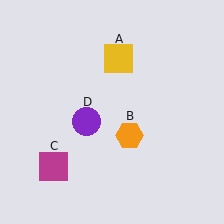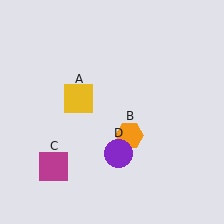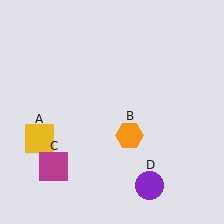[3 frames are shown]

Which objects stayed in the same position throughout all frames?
Orange hexagon (object B) and magenta square (object C) remained stationary.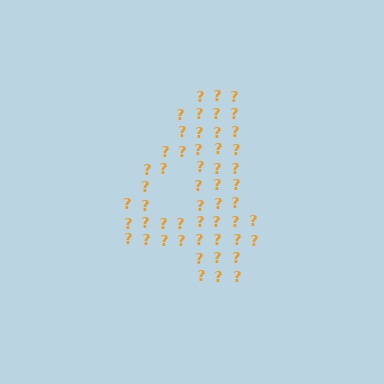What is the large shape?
The large shape is the digit 4.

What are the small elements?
The small elements are question marks.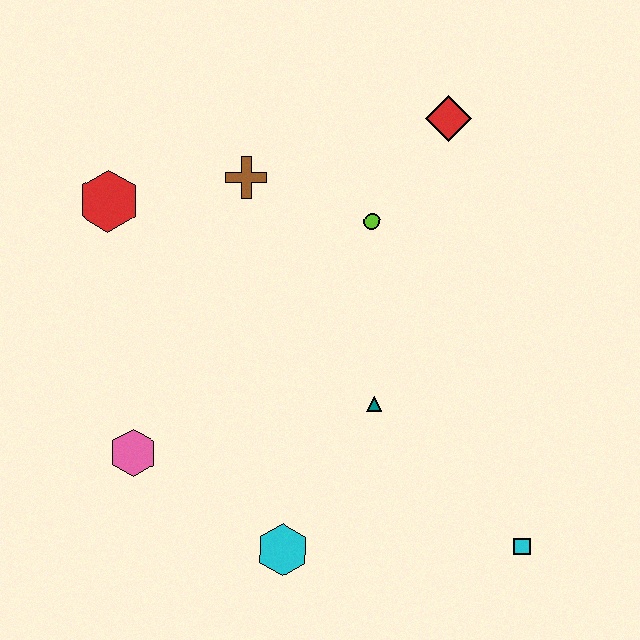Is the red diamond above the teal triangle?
Yes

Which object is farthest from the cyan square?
The red hexagon is farthest from the cyan square.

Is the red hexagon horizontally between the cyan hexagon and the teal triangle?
No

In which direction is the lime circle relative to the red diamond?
The lime circle is below the red diamond.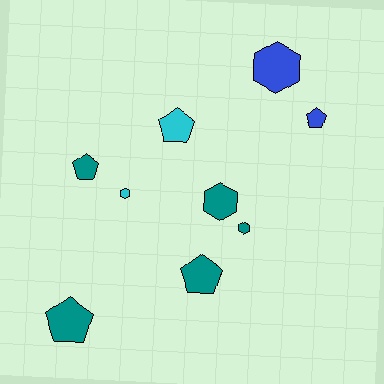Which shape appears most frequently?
Pentagon, with 5 objects.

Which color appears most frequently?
Teal, with 5 objects.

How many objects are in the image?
There are 9 objects.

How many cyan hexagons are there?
There is 1 cyan hexagon.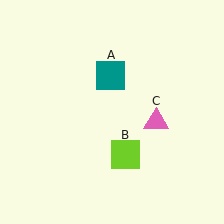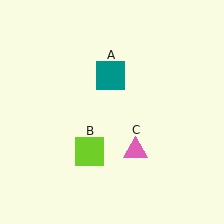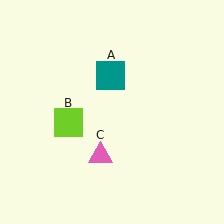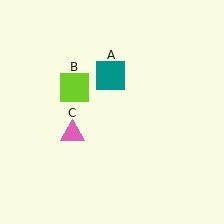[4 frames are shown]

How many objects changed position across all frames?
2 objects changed position: lime square (object B), pink triangle (object C).